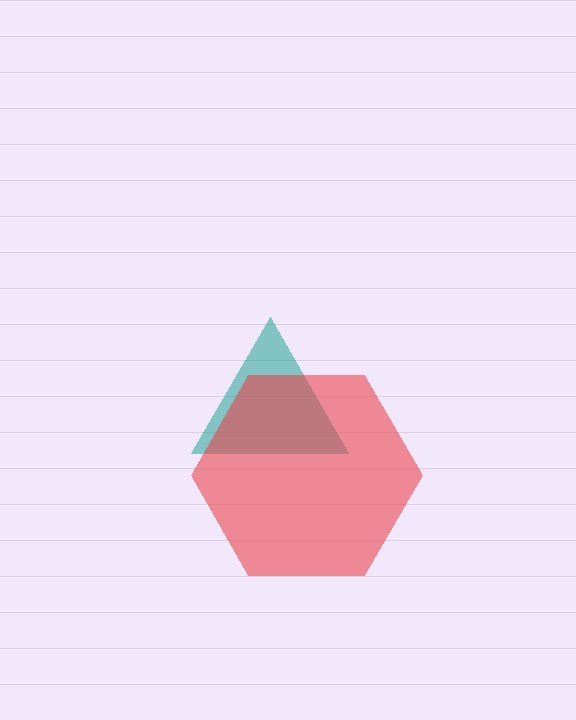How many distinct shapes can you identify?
There are 2 distinct shapes: a teal triangle, a red hexagon.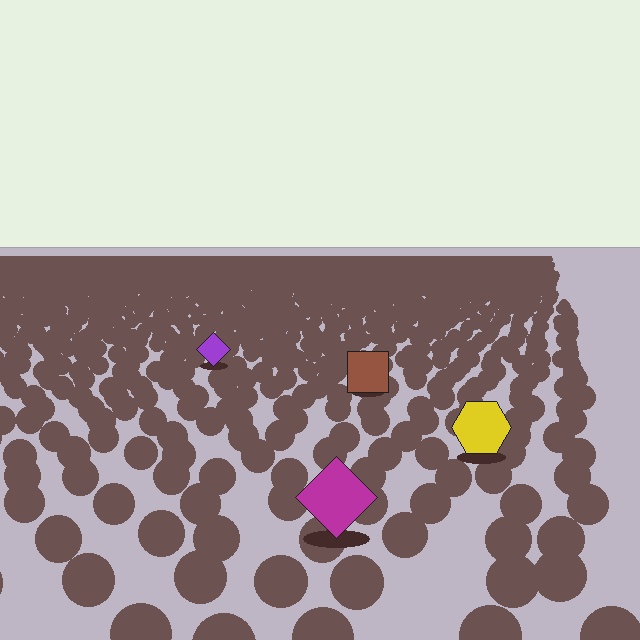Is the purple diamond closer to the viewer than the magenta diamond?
No. The magenta diamond is closer — you can tell from the texture gradient: the ground texture is coarser near it.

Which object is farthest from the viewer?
The purple diamond is farthest from the viewer. It appears smaller and the ground texture around it is denser.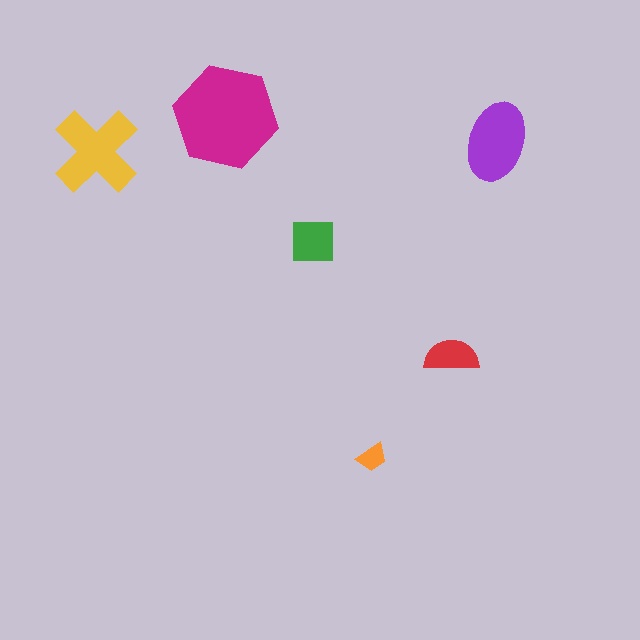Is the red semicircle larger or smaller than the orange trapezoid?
Larger.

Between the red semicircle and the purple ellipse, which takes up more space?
The purple ellipse.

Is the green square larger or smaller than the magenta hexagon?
Smaller.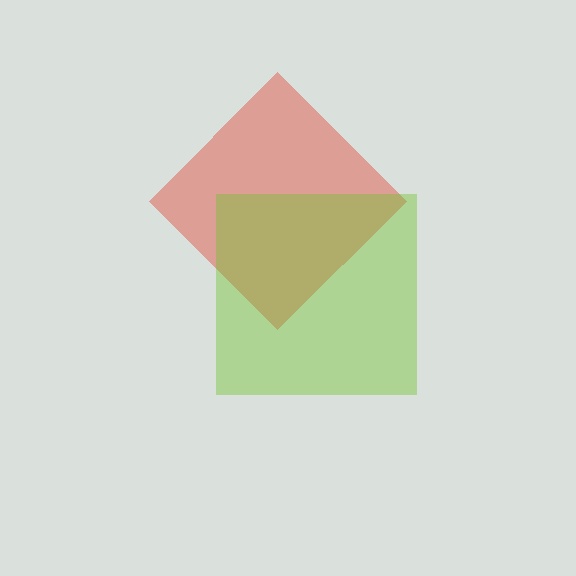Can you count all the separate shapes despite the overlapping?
Yes, there are 2 separate shapes.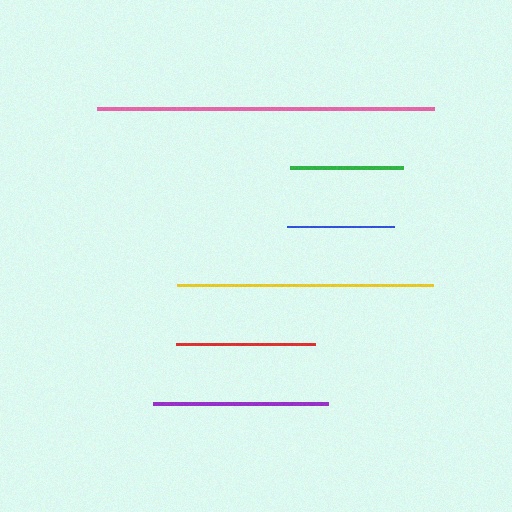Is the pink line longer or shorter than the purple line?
The pink line is longer than the purple line.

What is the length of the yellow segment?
The yellow segment is approximately 256 pixels long.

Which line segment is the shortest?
The blue line is the shortest at approximately 107 pixels.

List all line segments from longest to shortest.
From longest to shortest: pink, yellow, purple, red, green, blue.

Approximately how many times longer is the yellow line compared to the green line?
The yellow line is approximately 2.3 times the length of the green line.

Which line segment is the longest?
The pink line is the longest at approximately 337 pixels.